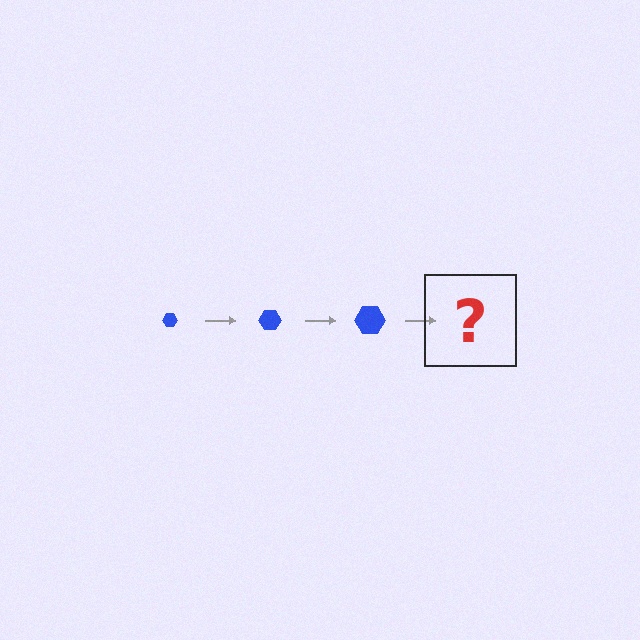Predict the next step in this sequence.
The next step is a blue hexagon, larger than the previous one.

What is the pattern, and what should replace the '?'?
The pattern is that the hexagon gets progressively larger each step. The '?' should be a blue hexagon, larger than the previous one.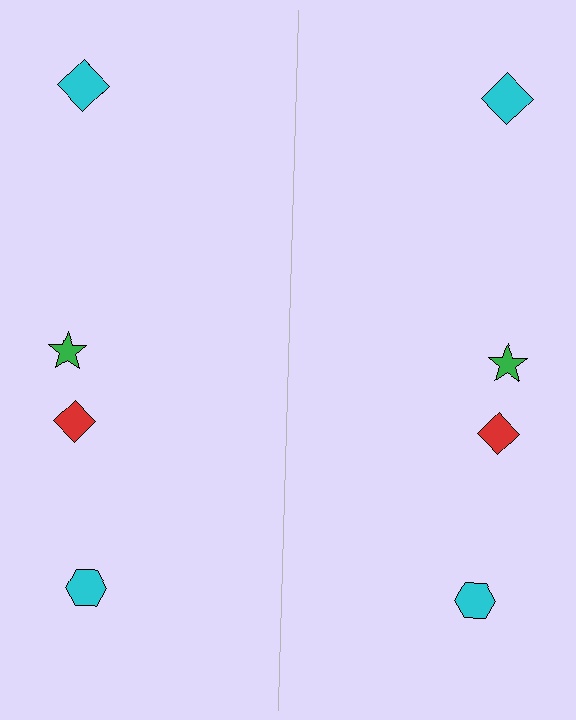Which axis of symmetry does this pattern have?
The pattern has a vertical axis of symmetry running through the center of the image.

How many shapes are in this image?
There are 8 shapes in this image.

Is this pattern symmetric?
Yes, this pattern has bilateral (reflection) symmetry.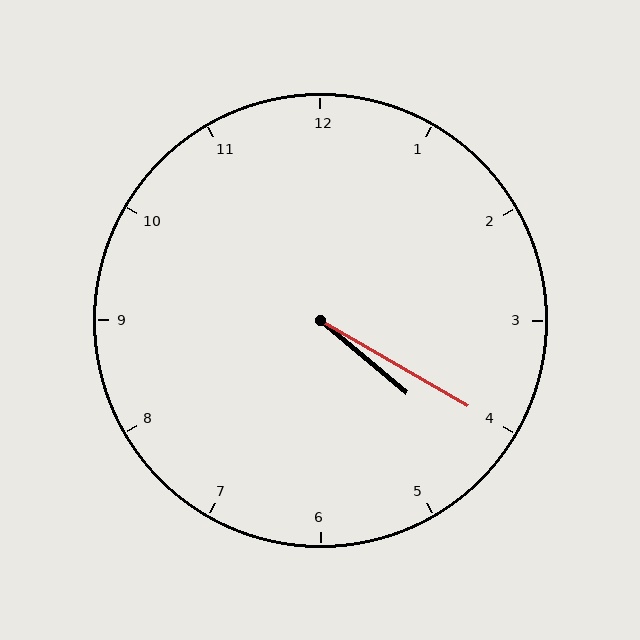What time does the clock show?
4:20.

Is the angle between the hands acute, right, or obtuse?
It is acute.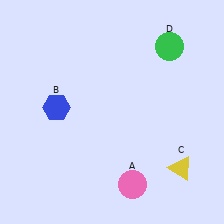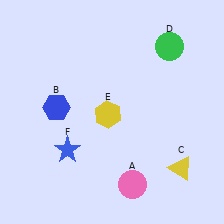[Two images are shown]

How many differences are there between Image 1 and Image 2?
There are 2 differences between the two images.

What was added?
A yellow hexagon (E), a blue star (F) were added in Image 2.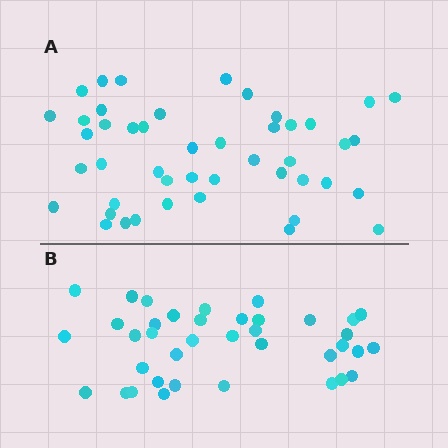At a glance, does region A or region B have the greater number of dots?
Region A (the top region) has more dots.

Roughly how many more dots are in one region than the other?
Region A has roughly 8 or so more dots than region B.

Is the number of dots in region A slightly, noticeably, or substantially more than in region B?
Region A has only slightly more — the two regions are fairly close. The ratio is roughly 1.2 to 1.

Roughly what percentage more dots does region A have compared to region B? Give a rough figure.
About 20% more.